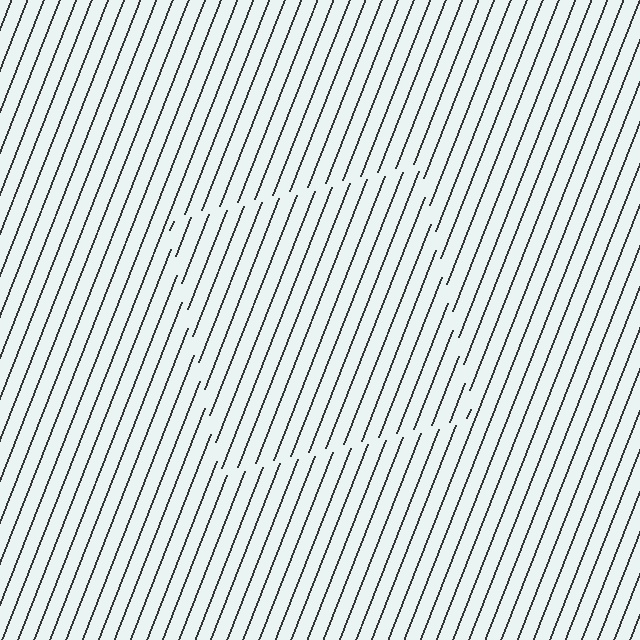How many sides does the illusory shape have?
4 sides — the line-ends trace a square.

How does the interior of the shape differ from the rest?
The interior of the shape contains the same grating, shifted by half a period — the contour is defined by the phase discontinuity where line-ends from the inner and outer gratings abut.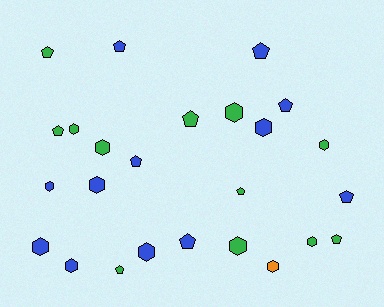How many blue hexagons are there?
There are 6 blue hexagons.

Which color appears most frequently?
Green, with 12 objects.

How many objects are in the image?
There are 25 objects.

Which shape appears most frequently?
Hexagon, with 13 objects.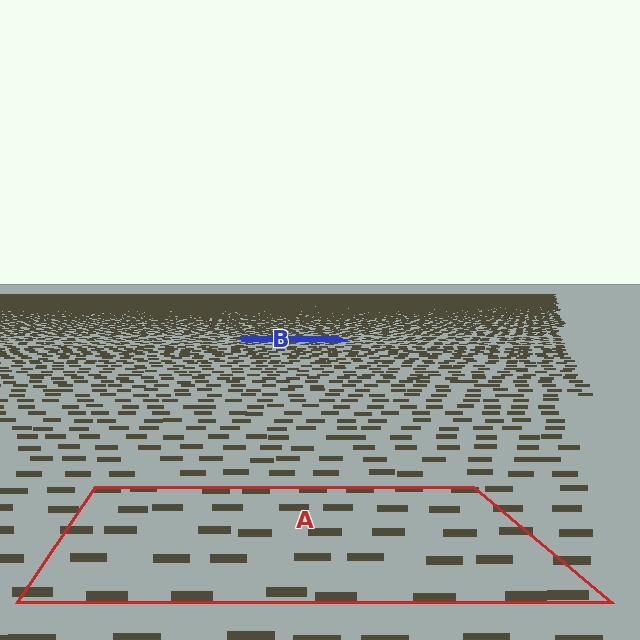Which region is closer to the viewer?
Region A is closer. The texture elements there are larger and more spread out.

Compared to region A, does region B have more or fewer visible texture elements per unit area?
Region B has more texture elements per unit area — they are packed more densely because it is farther away.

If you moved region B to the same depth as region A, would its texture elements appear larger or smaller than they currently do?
They would appear larger. At a closer depth, the same texture elements are projected at a bigger on-screen size.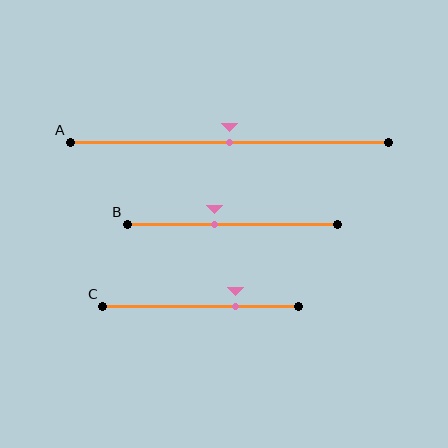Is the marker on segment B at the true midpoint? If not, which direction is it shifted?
No, the marker on segment B is shifted to the left by about 9% of the segment length.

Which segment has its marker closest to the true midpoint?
Segment A has its marker closest to the true midpoint.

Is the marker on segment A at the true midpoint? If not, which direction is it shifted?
Yes, the marker on segment A is at the true midpoint.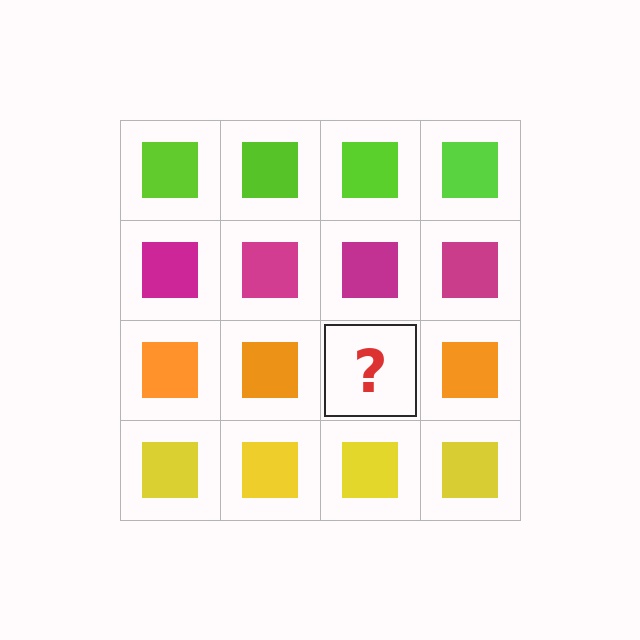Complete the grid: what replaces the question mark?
The question mark should be replaced with an orange square.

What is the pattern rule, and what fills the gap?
The rule is that each row has a consistent color. The gap should be filled with an orange square.